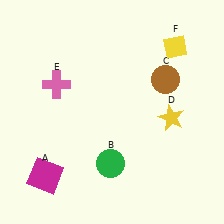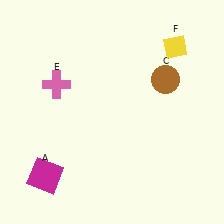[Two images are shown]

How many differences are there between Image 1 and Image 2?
There are 2 differences between the two images.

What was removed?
The green circle (B), the yellow star (D) were removed in Image 2.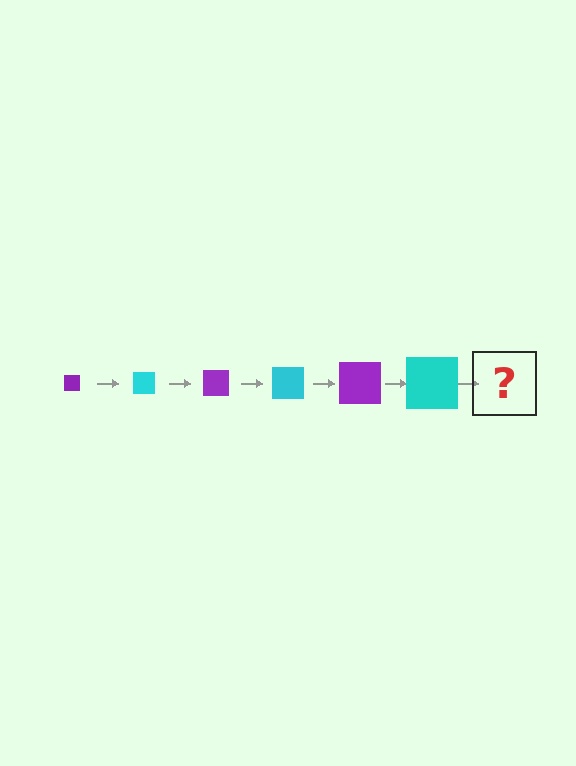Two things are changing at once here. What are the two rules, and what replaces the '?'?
The two rules are that the square grows larger each step and the color cycles through purple and cyan. The '?' should be a purple square, larger than the previous one.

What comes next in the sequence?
The next element should be a purple square, larger than the previous one.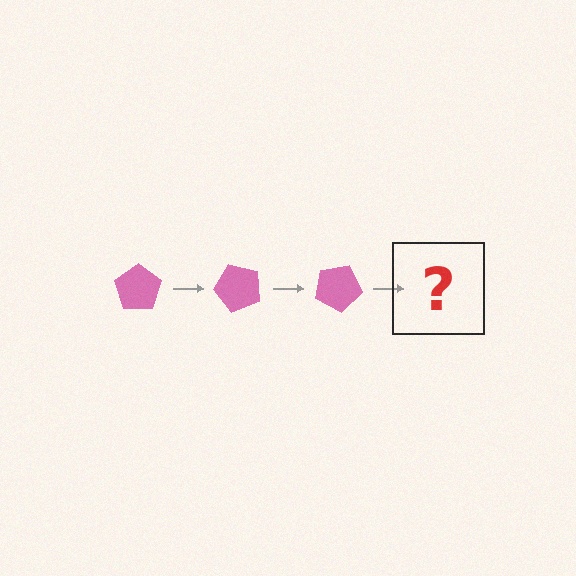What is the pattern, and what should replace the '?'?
The pattern is that the pentagon rotates 50 degrees each step. The '?' should be a pink pentagon rotated 150 degrees.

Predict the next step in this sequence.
The next step is a pink pentagon rotated 150 degrees.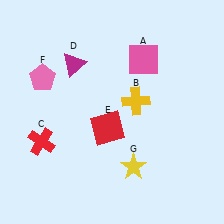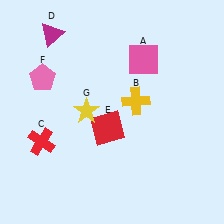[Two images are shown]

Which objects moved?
The objects that moved are: the magenta triangle (D), the yellow star (G).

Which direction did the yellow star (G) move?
The yellow star (G) moved up.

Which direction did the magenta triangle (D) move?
The magenta triangle (D) moved up.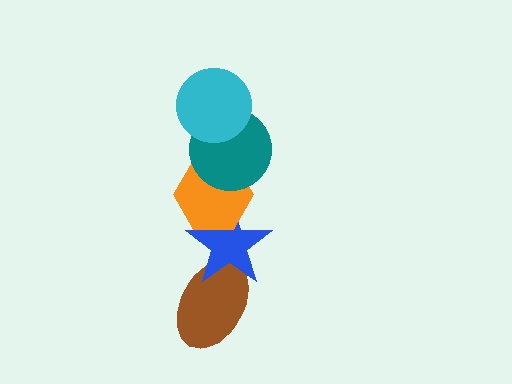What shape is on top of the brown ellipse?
The blue star is on top of the brown ellipse.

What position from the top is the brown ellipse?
The brown ellipse is 5th from the top.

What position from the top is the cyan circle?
The cyan circle is 1st from the top.